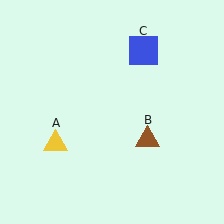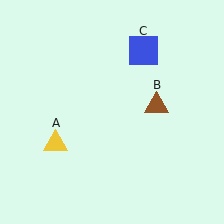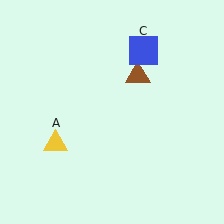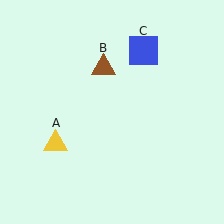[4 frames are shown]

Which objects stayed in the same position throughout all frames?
Yellow triangle (object A) and blue square (object C) remained stationary.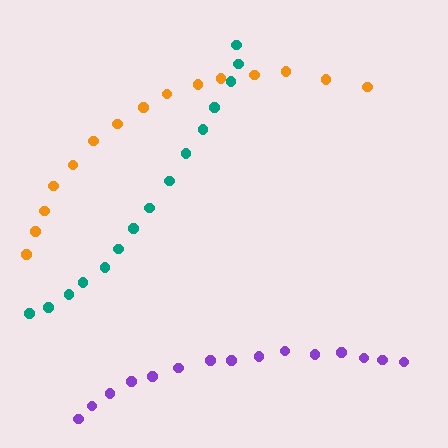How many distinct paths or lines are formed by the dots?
There are 3 distinct paths.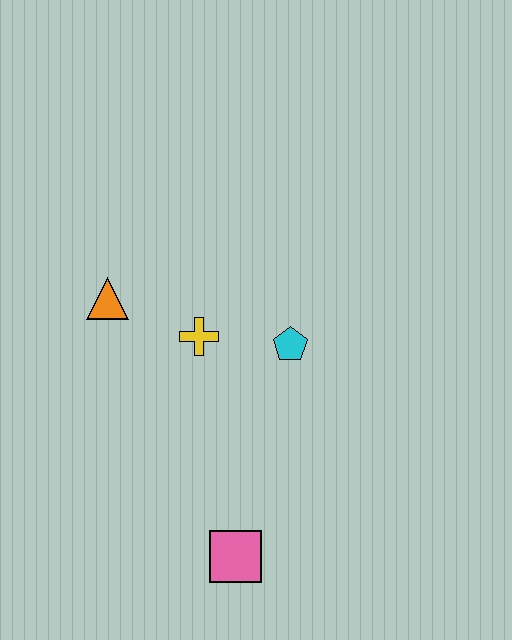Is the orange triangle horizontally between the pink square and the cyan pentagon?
No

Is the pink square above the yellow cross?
No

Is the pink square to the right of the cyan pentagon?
No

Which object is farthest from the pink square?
The orange triangle is farthest from the pink square.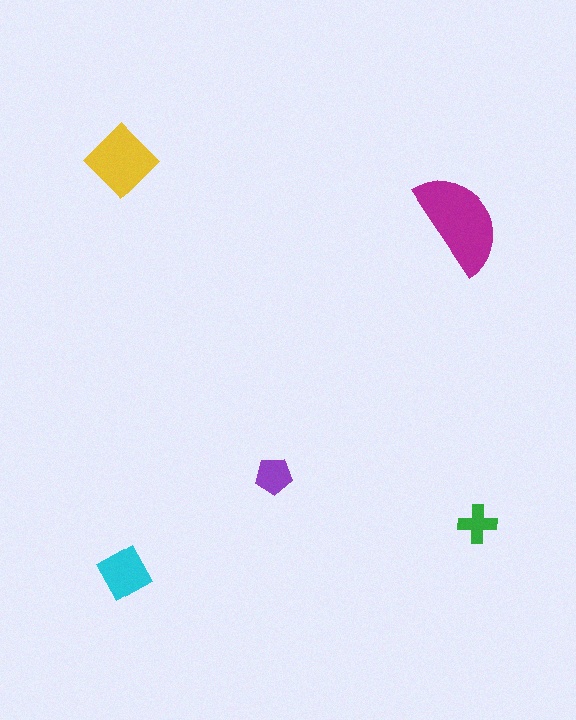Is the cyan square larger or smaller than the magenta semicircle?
Smaller.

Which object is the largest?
The magenta semicircle.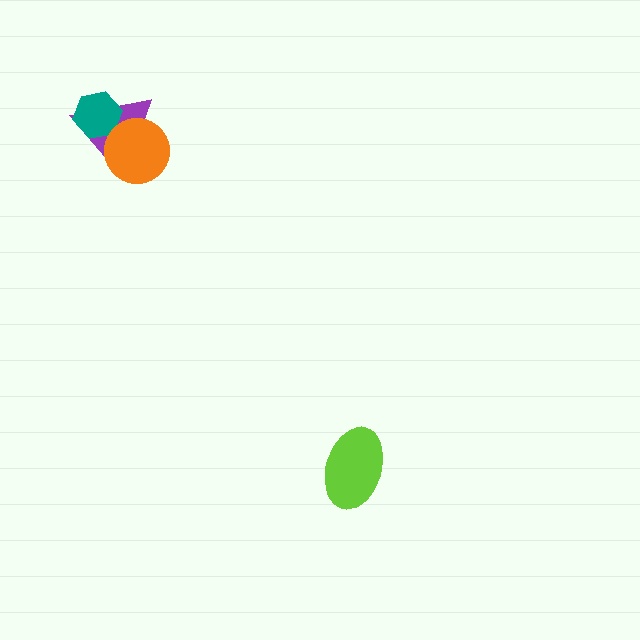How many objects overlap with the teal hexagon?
1 object overlaps with the teal hexagon.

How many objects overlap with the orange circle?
1 object overlaps with the orange circle.